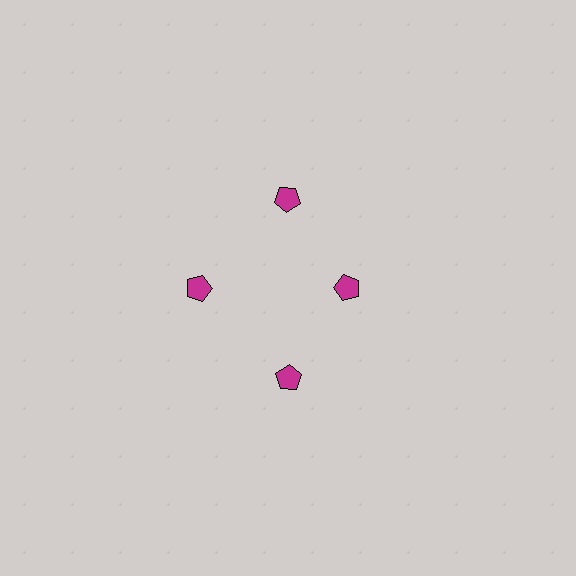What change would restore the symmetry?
The symmetry would be restored by moving it outward, back onto the ring so that all 4 pentagons sit at equal angles and equal distance from the center.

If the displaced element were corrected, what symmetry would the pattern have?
It would have 4-fold rotational symmetry — the pattern would map onto itself every 90 degrees.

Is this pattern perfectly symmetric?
No. The 4 magenta pentagons are arranged in a ring, but one element near the 3 o'clock position is pulled inward toward the center, breaking the 4-fold rotational symmetry.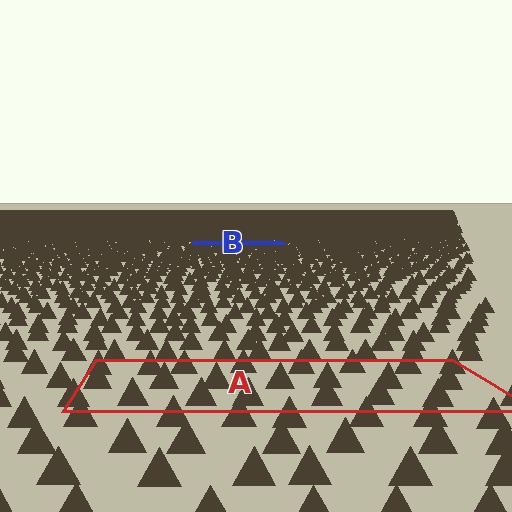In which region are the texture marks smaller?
The texture marks are smaller in region B, because it is farther away.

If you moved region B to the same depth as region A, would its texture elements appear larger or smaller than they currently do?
They would appear larger. At a closer depth, the same texture elements are projected at a bigger on-screen size.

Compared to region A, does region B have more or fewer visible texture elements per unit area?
Region B has more texture elements per unit area — they are packed more densely because it is farther away.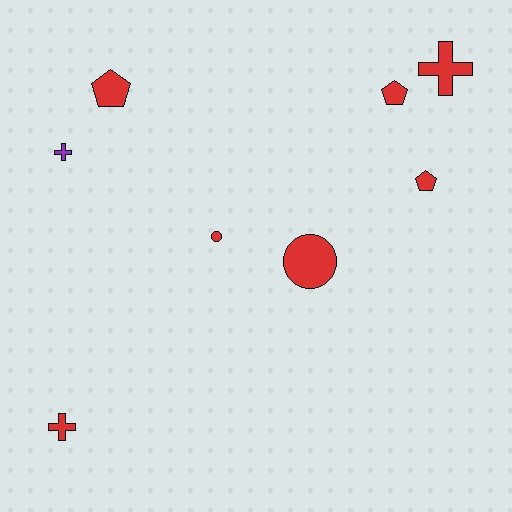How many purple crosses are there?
There is 1 purple cross.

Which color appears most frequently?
Red, with 7 objects.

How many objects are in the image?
There are 8 objects.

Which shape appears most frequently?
Pentagon, with 3 objects.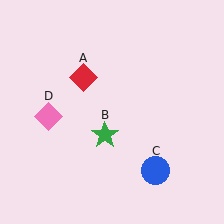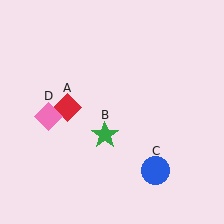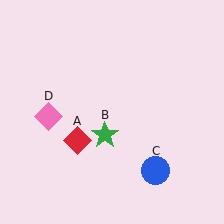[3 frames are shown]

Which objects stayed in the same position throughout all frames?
Green star (object B) and blue circle (object C) and pink diamond (object D) remained stationary.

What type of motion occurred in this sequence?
The red diamond (object A) rotated counterclockwise around the center of the scene.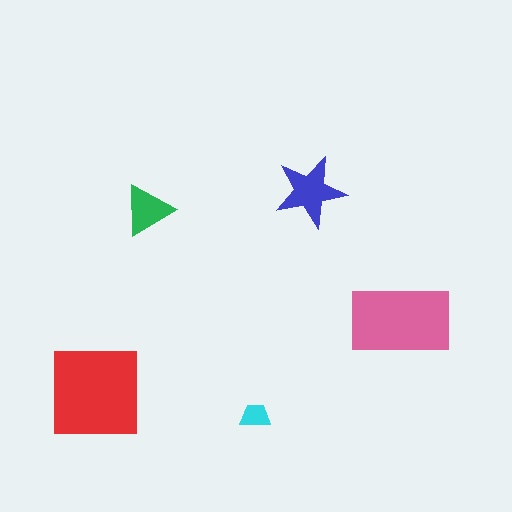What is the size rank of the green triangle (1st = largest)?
4th.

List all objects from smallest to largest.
The cyan trapezoid, the green triangle, the blue star, the pink rectangle, the red square.